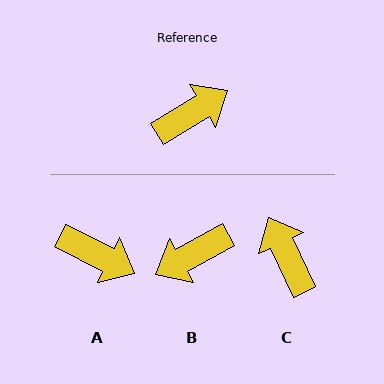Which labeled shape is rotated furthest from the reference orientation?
B, about 177 degrees away.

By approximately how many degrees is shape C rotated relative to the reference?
Approximately 84 degrees counter-clockwise.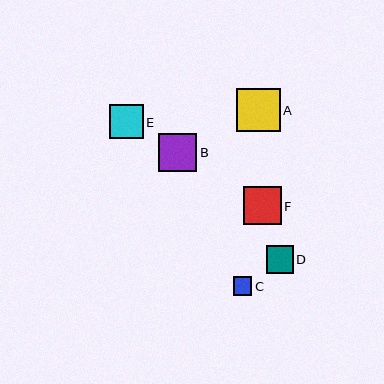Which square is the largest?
Square A is the largest with a size of approximately 43 pixels.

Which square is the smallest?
Square C is the smallest with a size of approximately 18 pixels.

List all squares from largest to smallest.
From largest to smallest: A, B, F, E, D, C.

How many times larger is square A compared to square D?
Square A is approximately 1.6 times the size of square D.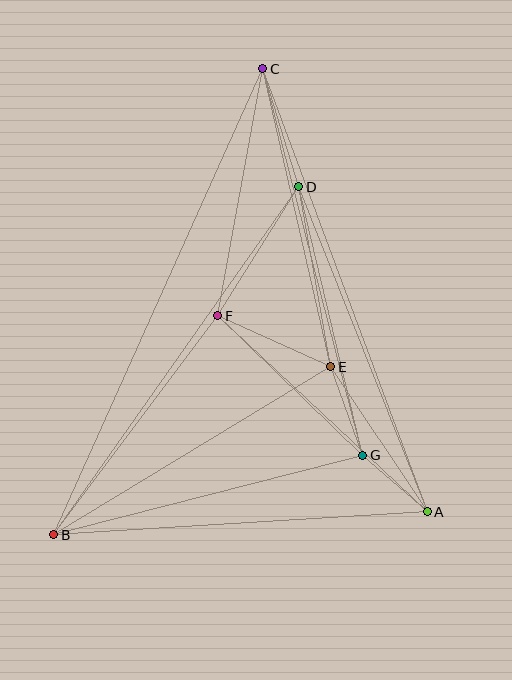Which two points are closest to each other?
Points A and G are closest to each other.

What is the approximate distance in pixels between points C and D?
The distance between C and D is approximately 123 pixels.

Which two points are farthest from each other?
Points B and C are farthest from each other.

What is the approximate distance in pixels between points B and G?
The distance between B and G is approximately 319 pixels.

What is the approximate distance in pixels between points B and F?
The distance between B and F is approximately 273 pixels.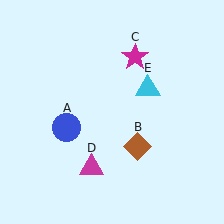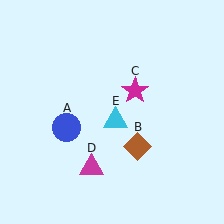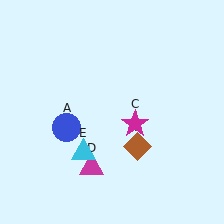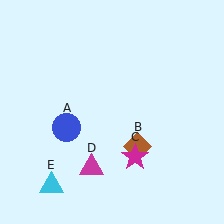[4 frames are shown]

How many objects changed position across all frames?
2 objects changed position: magenta star (object C), cyan triangle (object E).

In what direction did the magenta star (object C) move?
The magenta star (object C) moved down.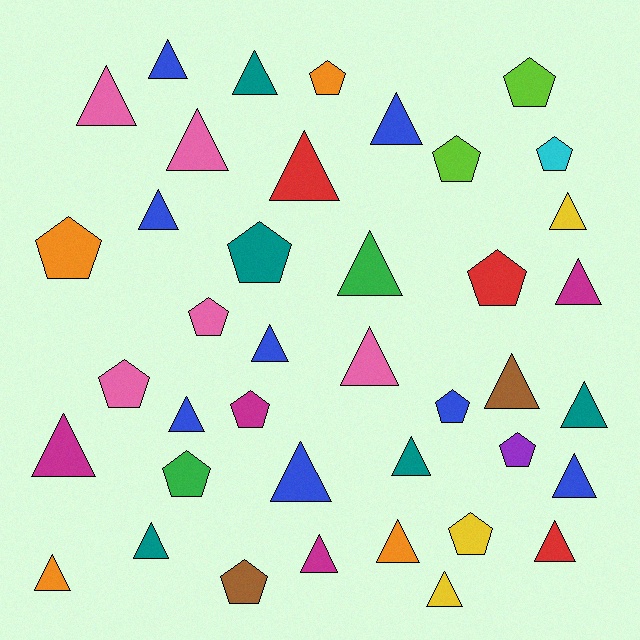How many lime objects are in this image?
There are 2 lime objects.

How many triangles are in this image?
There are 25 triangles.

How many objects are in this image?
There are 40 objects.